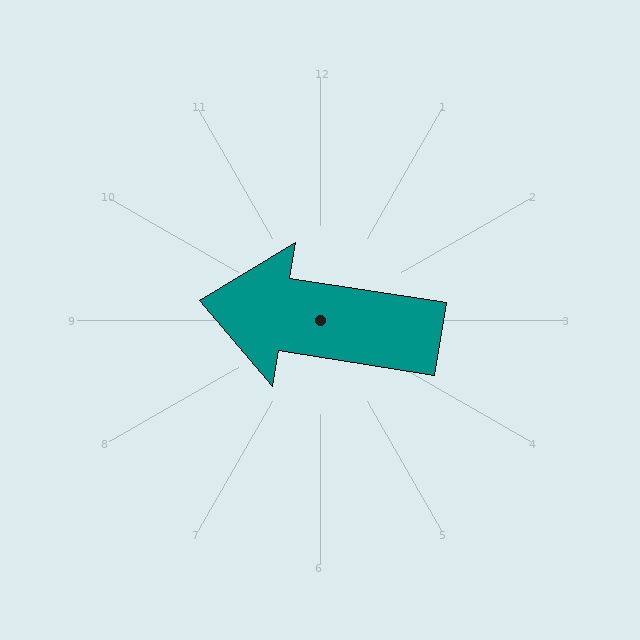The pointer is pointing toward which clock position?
Roughly 9 o'clock.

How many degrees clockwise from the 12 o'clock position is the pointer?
Approximately 279 degrees.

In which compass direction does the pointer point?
West.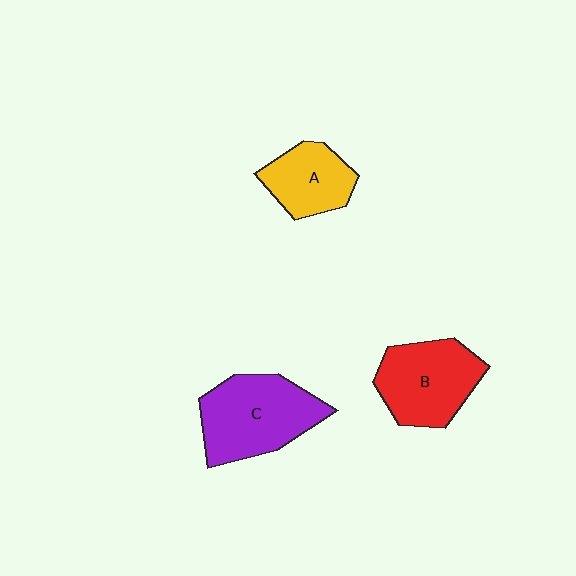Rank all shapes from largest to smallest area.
From largest to smallest: C (purple), B (red), A (yellow).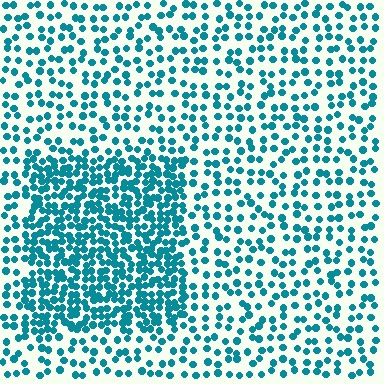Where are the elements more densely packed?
The elements are more densely packed inside the rectangle boundary.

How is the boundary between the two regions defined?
The boundary is defined by a change in element density (approximately 2.2x ratio). All elements are the same color, size, and shape.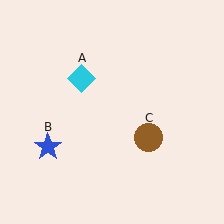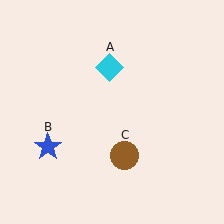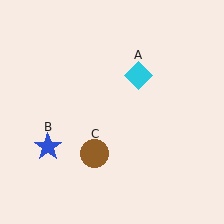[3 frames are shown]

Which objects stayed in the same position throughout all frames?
Blue star (object B) remained stationary.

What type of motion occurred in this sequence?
The cyan diamond (object A), brown circle (object C) rotated clockwise around the center of the scene.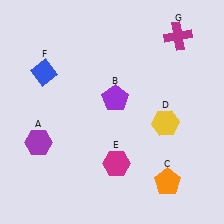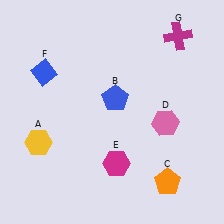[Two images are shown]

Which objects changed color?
A changed from purple to yellow. B changed from purple to blue. D changed from yellow to pink.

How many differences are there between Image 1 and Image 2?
There are 3 differences between the two images.